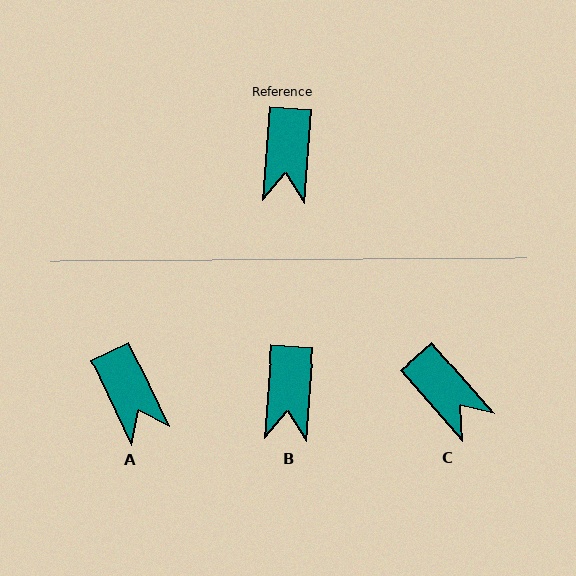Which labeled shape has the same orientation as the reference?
B.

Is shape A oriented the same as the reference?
No, it is off by about 30 degrees.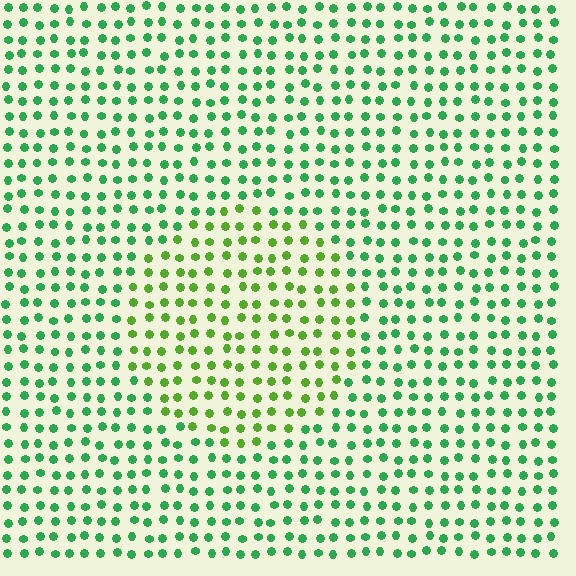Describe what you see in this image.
The image is filled with small green elements in a uniform arrangement. A circle-shaped region is visible where the elements are tinted to a slightly different hue, forming a subtle color boundary.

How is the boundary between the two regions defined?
The boundary is defined purely by a slight shift in hue (about 37 degrees). Spacing, size, and orientation are identical on both sides.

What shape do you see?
I see a circle.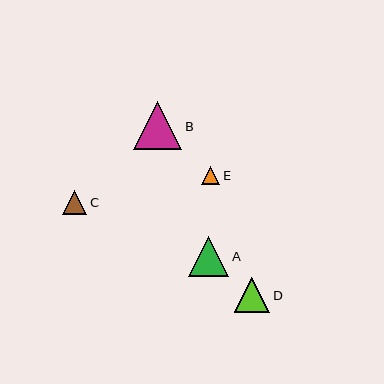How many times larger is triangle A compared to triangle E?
Triangle A is approximately 2.3 times the size of triangle E.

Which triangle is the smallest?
Triangle E is the smallest with a size of approximately 18 pixels.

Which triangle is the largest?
Triangle B is the largest with a size of approximately 48 pixels.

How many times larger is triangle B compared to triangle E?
Triangle B is approximately 2.6 times the size of triangle E.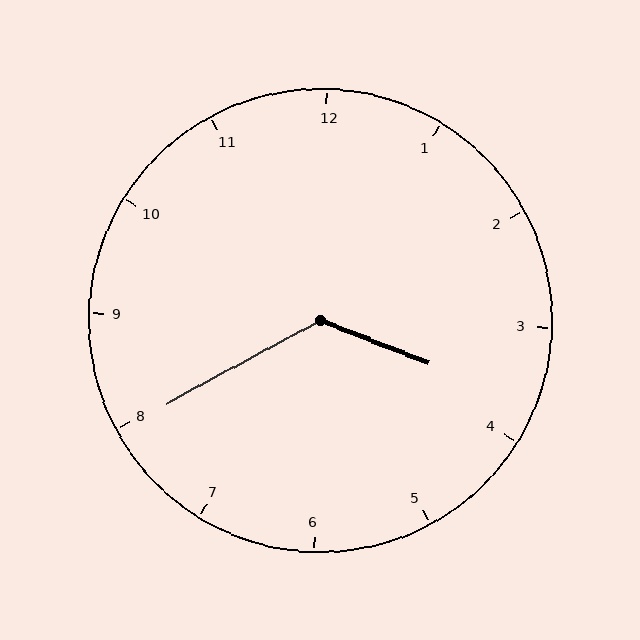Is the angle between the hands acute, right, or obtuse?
It is obtuse.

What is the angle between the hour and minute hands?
Approximately 130 degrees.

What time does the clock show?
3:40.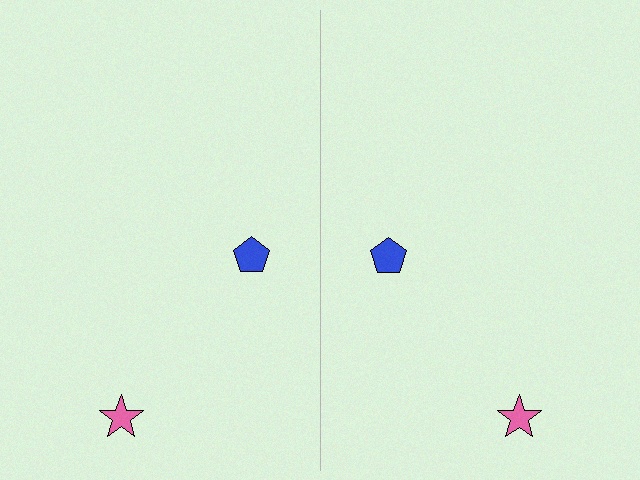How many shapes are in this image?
There are 4 shapes in this image.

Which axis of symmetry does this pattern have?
The pattern has a vertical axis of symmetry running through the center of the image.